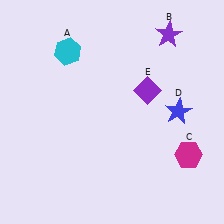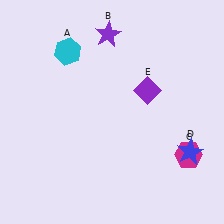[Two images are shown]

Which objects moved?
The objects that moved are: the purple star (B), the blue star (D).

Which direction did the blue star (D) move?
The blue star (D) moved down.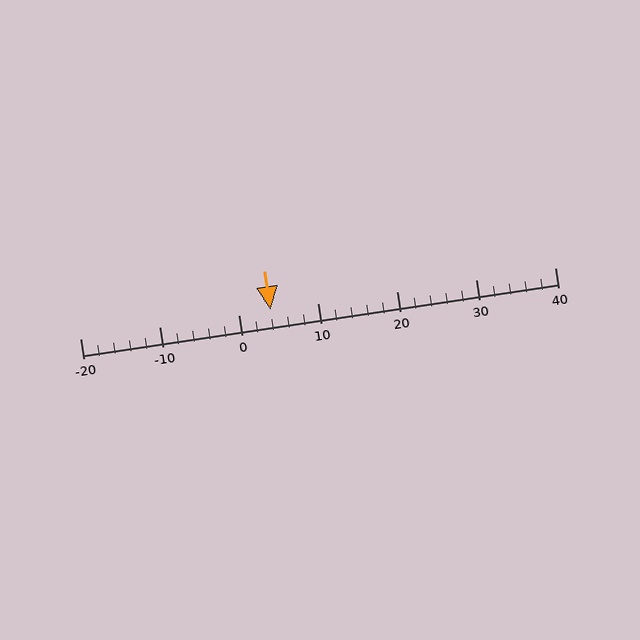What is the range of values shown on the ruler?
The ruler shows values from -20 to 40.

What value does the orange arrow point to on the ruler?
The orange arrow points to approximately 4.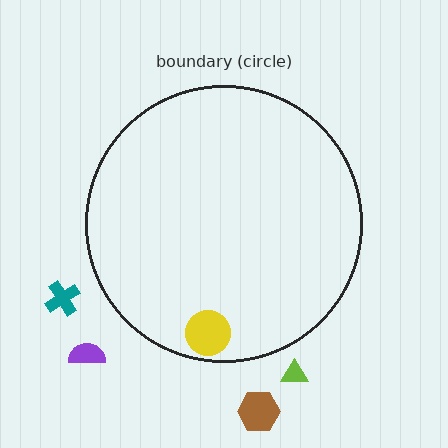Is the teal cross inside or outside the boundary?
Outside.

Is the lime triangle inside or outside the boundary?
Outside.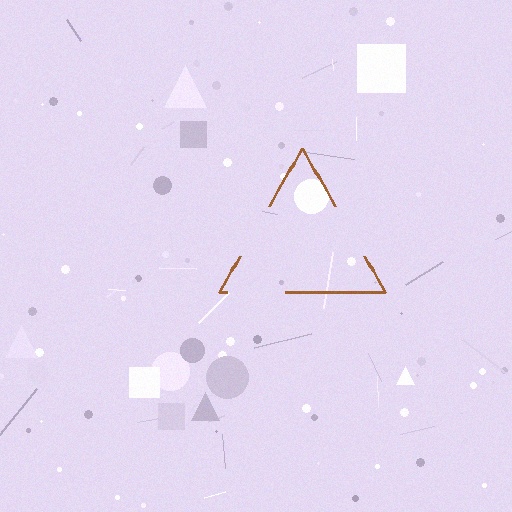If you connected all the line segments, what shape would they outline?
They would outline a triangle.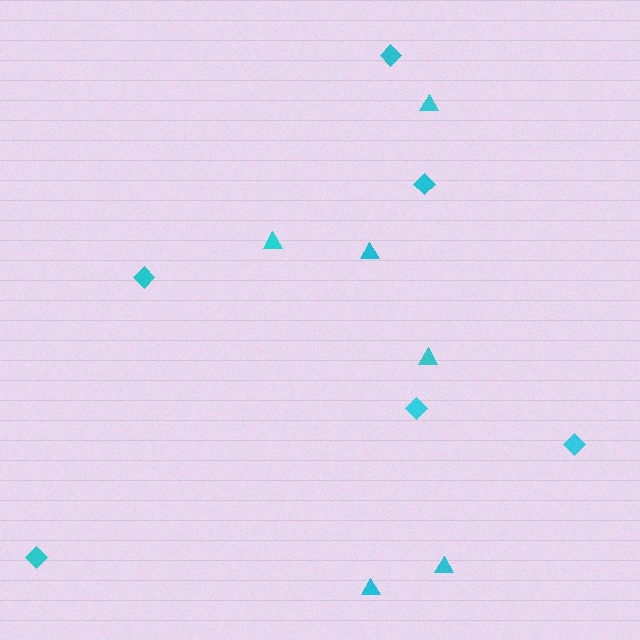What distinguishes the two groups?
There are 2 groups: one group of diamonds (6) and one group of triangles (6).